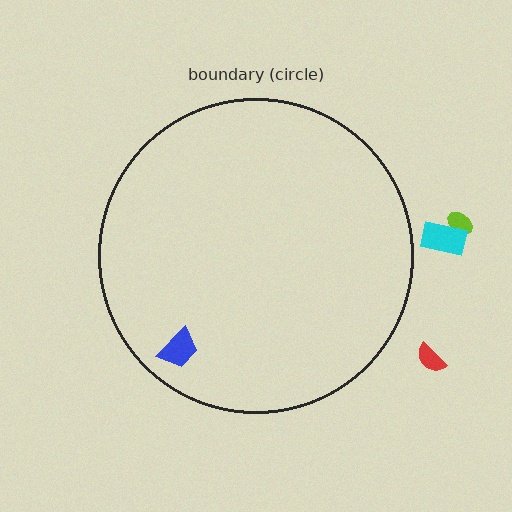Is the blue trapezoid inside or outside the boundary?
Inside.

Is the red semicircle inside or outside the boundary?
Outside.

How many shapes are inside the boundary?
1 inside, 3 outside.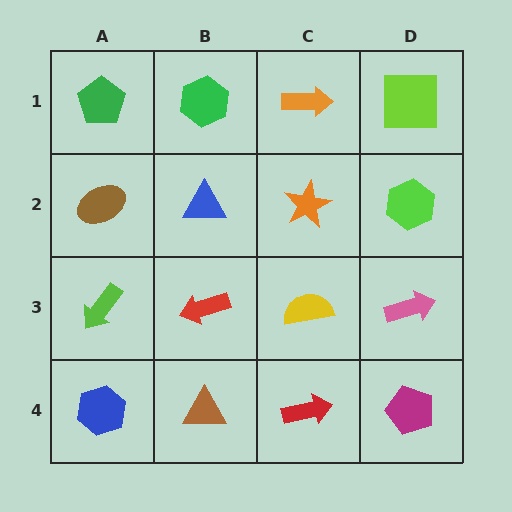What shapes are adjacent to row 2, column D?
A lime square (row 1, column D), a pink arrow (row 3, column D), an orange star (row 2, column C).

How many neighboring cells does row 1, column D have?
2.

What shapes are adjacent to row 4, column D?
A pink arrow (row 3, column D), a red arrow (row 4, column C).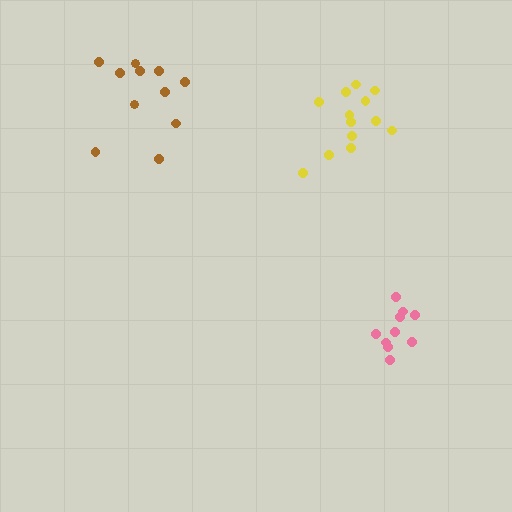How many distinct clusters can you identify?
There are 3 distinct clusters.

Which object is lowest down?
The pink cluster is bottommost.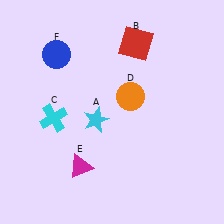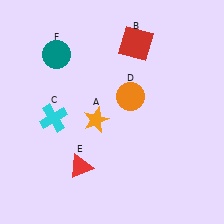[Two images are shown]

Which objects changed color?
A changed from cyan to orange. E changed from magenta to red. F changed from blue to teal.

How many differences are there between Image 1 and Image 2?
There are 3 differences between the two images.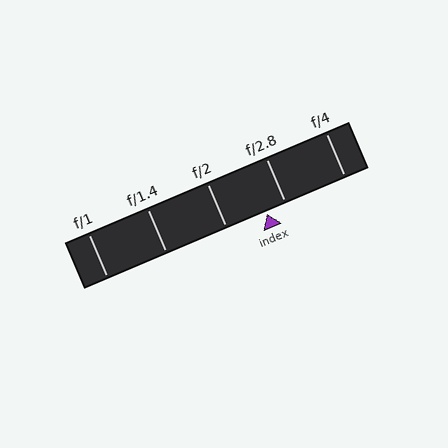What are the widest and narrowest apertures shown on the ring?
The widest aperture shown is f/1 and the narrowest is f/4.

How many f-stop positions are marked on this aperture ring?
There are 5 f-stop positions marked.